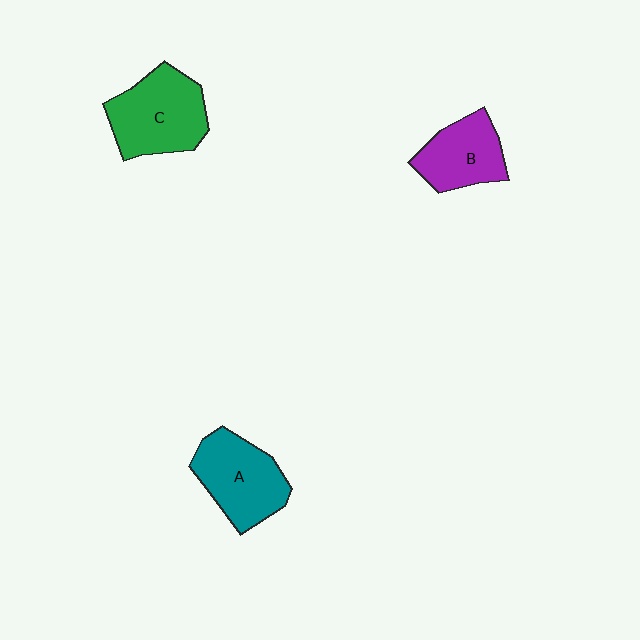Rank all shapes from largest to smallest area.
From largest to smallest: C (green), A (teal), B (purple).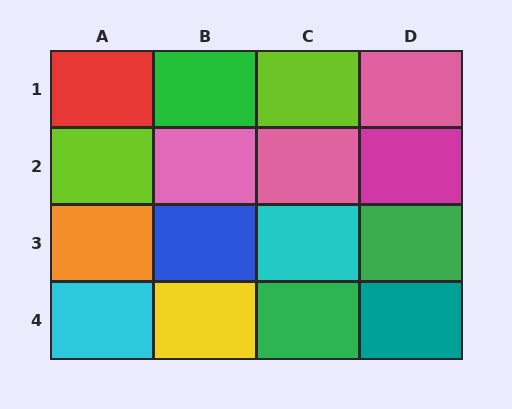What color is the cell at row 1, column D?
Pink.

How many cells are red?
1 cell is red.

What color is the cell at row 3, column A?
Orange.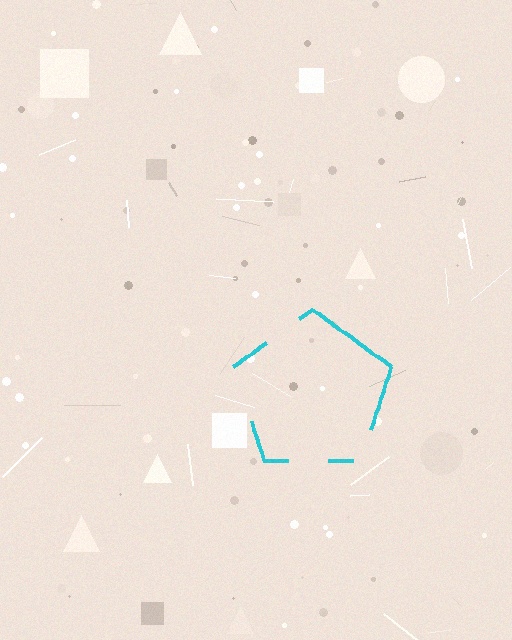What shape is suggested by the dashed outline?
The dashed outline suggests a pentagon.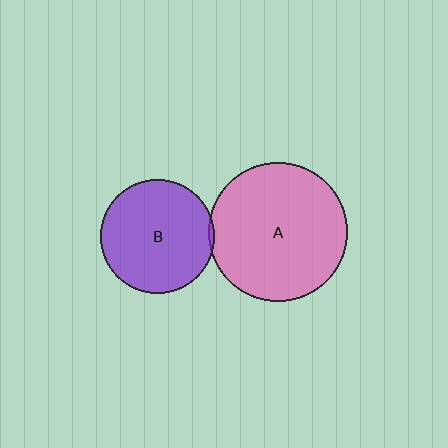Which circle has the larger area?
Circle A (pink).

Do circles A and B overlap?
Yes.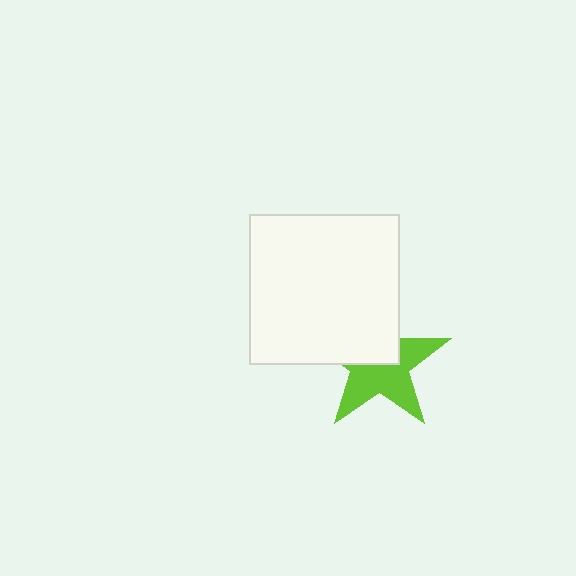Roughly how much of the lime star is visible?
About half of it is visible (roughly 56%).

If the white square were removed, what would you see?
You would see the complete lime star.